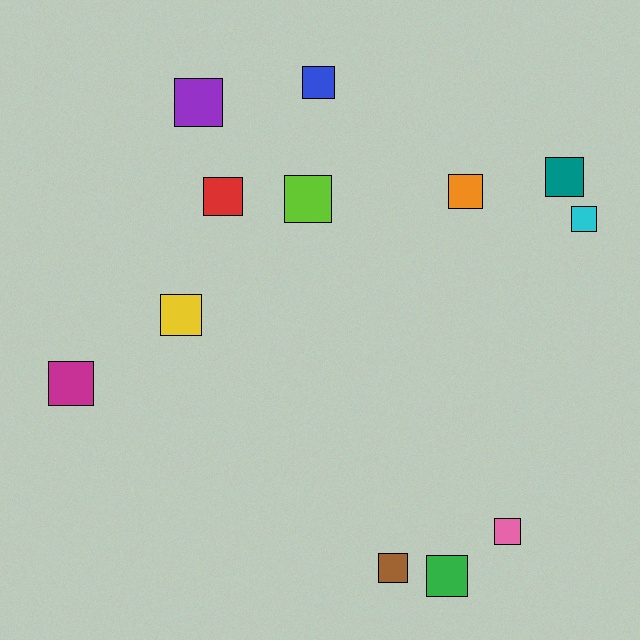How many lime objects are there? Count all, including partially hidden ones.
There is 1 lime object.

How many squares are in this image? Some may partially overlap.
There are 12 squares.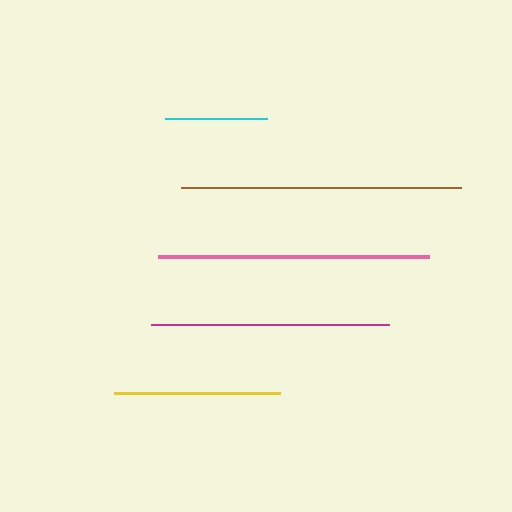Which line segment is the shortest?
The cyan line is the shortest at approximately 102 pixels.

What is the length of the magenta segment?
The magenta segment is approximately 237 pixels long.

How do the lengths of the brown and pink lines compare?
The brown and pink lines are approximately the same length.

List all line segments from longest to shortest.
From longest to shortest: brown, pink, magenta, yellow, cyan.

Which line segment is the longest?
The brown line is the longest at approximately 280 pixels.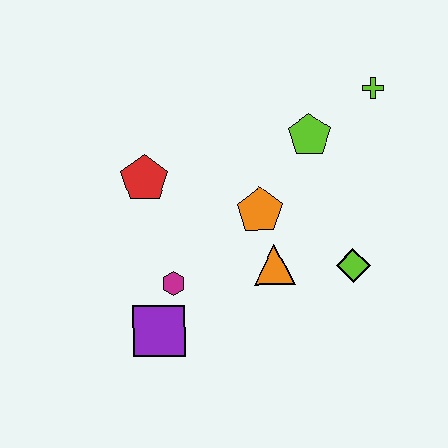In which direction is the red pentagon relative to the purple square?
The red pentagon is above the purple square.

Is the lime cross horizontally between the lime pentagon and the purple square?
No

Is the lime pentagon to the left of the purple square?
No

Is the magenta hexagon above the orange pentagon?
No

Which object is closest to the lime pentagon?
The lime cross is closest to the lime pentagon.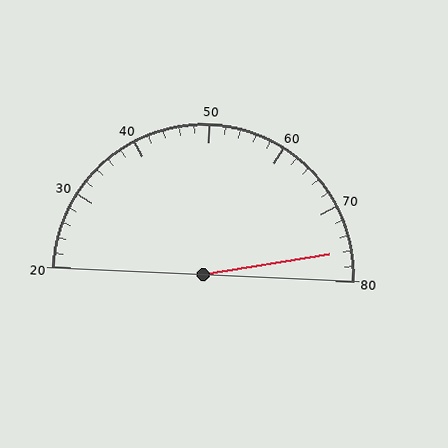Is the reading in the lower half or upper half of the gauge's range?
The reading is in the upper half of the range (20 to 80).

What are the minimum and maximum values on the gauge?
The gauge ranges from 20 to 80.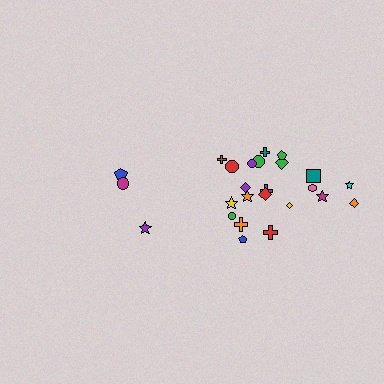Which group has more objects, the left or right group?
The right group.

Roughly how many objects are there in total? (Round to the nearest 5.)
Roughly 25 objects in total.